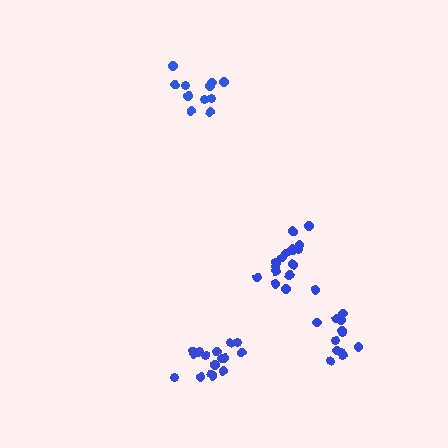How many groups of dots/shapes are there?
There are 4 groups.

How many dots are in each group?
Group 1: 11 dots, Group 2: 12 dots, Group 3: 17 dots, Group 4: 17 dots (57 total).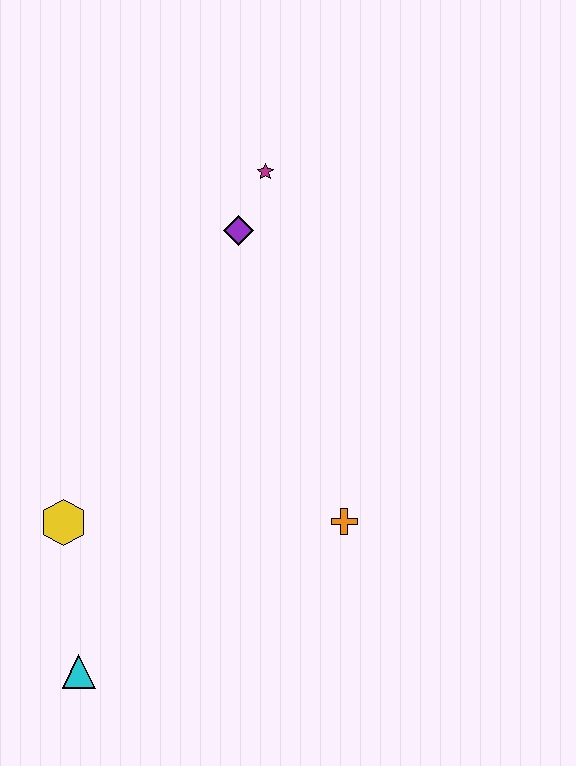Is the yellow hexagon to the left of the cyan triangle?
Yes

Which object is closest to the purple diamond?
The magenta star is closest to the purple diamond.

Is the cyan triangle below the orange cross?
Yes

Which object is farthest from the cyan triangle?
The magenta star is farthest from the cyan triangle.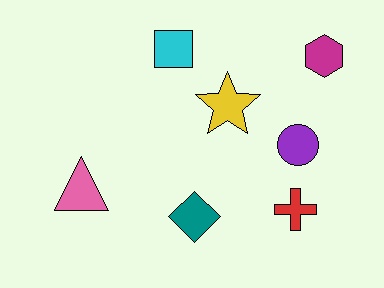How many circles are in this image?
There is 1 circle.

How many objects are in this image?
There are 7 objects.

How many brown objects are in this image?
There are no brown objects.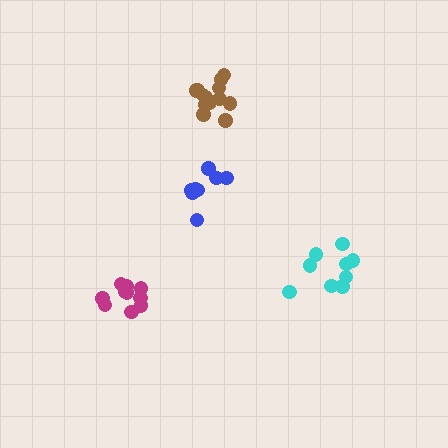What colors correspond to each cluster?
The clusters are colored: blue, cyan, magenta, brown.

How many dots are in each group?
Group 1: 9 dots, Group 2: 9 dots, Group 3: 10 dots, Group 4: 13 dots (41 total).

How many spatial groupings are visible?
There are 4 spatial groupings.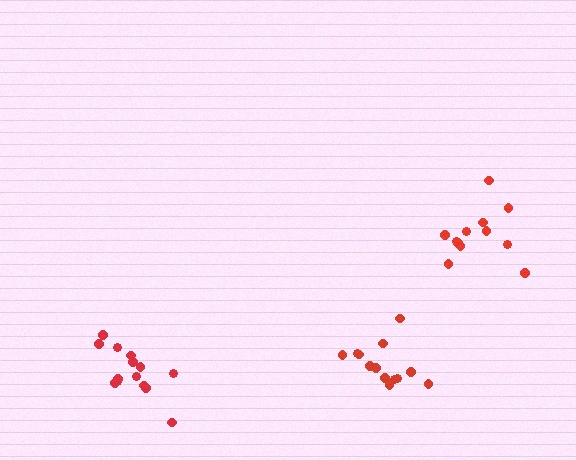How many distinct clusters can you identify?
There are 3 distinct clusters.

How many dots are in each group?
Group 1: 13 dots, Group 2: 12 dots, Group 3: 14 dots (39 total).